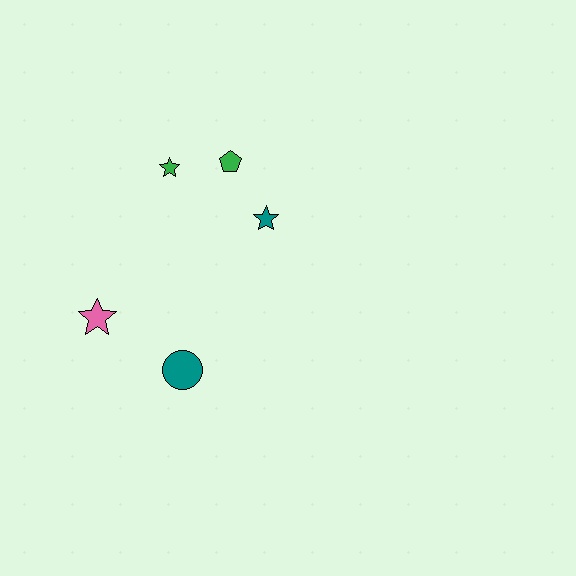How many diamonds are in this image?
There are no diamonds.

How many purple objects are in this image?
There are no purple objects.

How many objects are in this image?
There are 5 objects.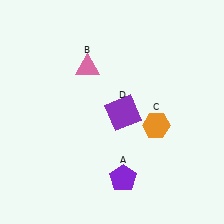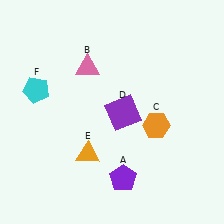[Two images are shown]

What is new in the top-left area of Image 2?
A cyan pentagon (F) was added in the top-left area of Image 2.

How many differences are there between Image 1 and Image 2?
There are 2 differences between the two images.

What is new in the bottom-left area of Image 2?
An orange triangle (E) was added in the bottom-left area of Image 2.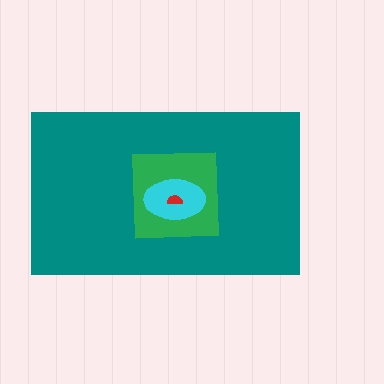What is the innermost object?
The red semicircle.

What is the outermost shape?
The teal rectangle.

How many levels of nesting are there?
4.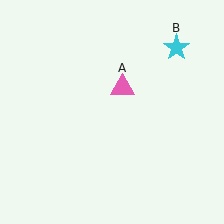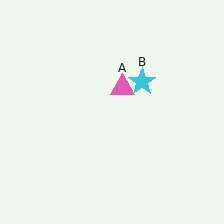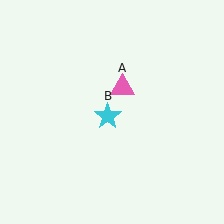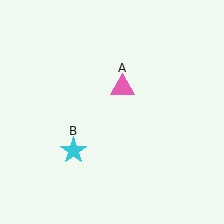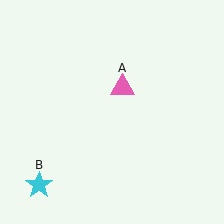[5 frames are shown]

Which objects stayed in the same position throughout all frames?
Pink triangle (object A) remained stationary.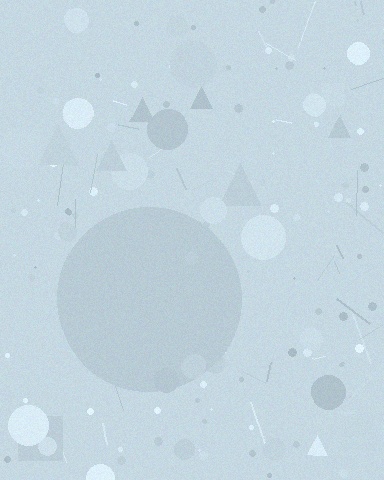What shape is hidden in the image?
A circle is hidden in the image.